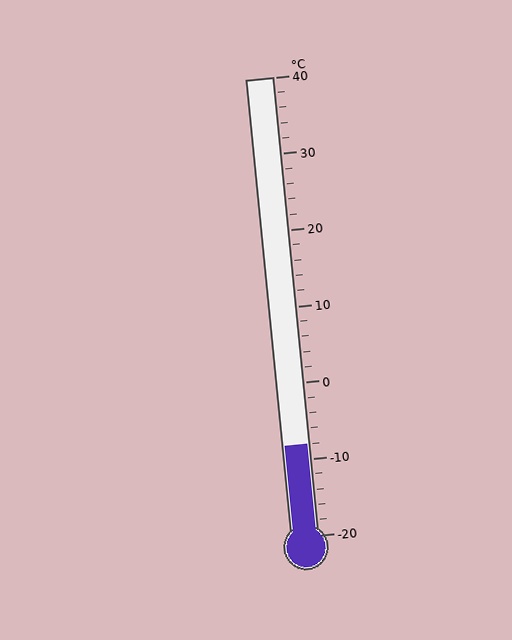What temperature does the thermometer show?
The thermometer shows approximately -8°C.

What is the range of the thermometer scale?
The thermometer scale ranges from -20°C to 40°C.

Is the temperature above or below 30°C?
The temperature is below 30°C.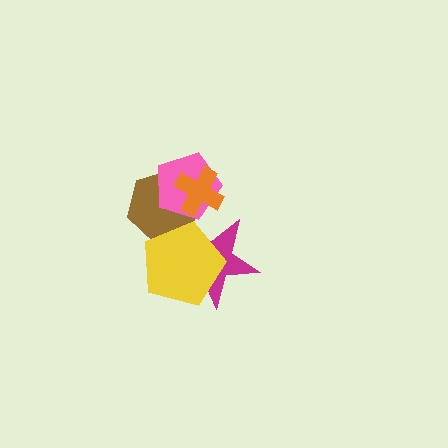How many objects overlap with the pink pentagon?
2 objects overlap with the pink pentagon.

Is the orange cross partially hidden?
No, no other shape covers it.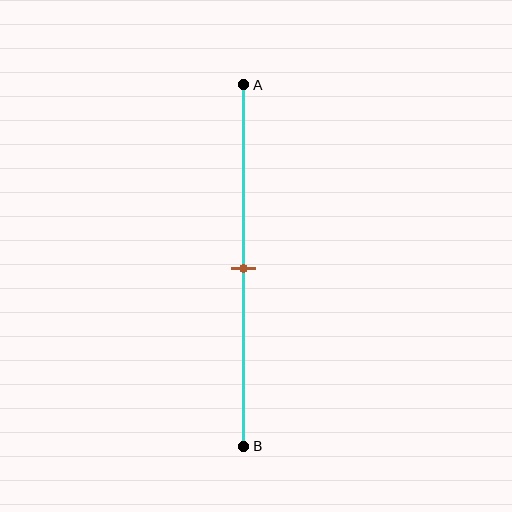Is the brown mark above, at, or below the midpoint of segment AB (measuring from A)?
The brown mark is approximately at the midpoint of segment AB.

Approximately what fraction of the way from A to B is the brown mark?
The brown mark is approximately 50% of the way from A to B.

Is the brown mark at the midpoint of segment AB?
Yes, the mark is approximately at the midpoint.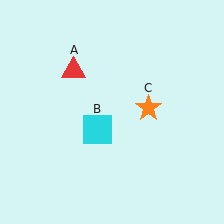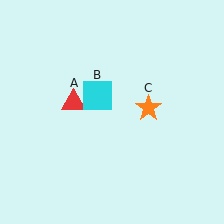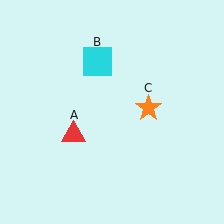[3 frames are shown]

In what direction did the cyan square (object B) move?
The cyan square (object B) moved up.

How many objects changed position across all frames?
2 objects changed position: red triangle (object A), cyan square (object B).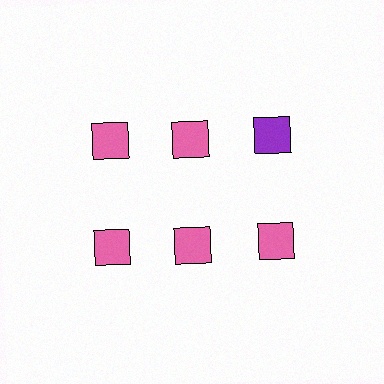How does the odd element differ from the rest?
It has a different color: purple instead of pink.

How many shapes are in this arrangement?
There are 6 shapes arranged in a grid pattern.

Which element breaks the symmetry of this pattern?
The purple square in the top row, center column breaks the symmetry. All other shapes are pink squares.